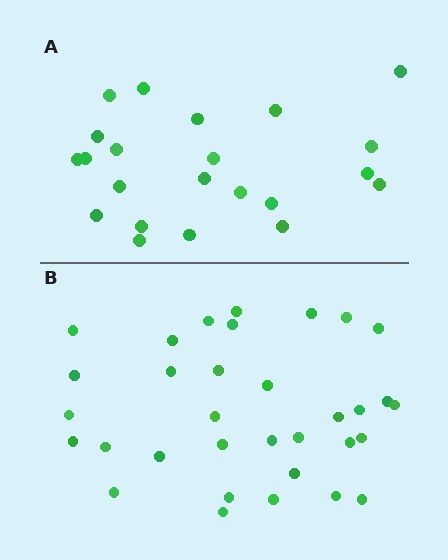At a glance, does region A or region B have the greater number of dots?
Region B (the bottom region) has more dots.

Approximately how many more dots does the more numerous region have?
Region B has roughly 12 or so more dots than region A.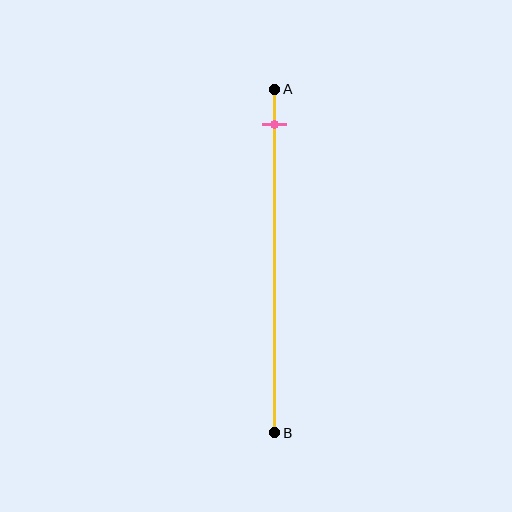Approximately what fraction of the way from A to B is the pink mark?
The pink mark is approximately 10% of the way from A to B.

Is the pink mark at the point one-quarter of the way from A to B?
No, the mark is at about 10% from A, not at the 25% one-quarter point.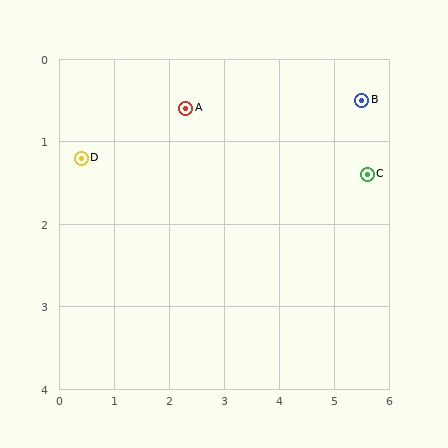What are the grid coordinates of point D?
Point D is at approximately (0.4, 1.2).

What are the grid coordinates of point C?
Point C is at approximately (5.6, 1.4).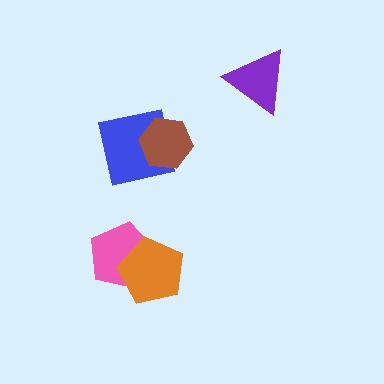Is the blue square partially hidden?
Yes, it is partially covered by another shape.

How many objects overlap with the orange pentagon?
1 object overlaps with the orange pentagon.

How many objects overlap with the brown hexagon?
1 object overlaps with the brown hexagon.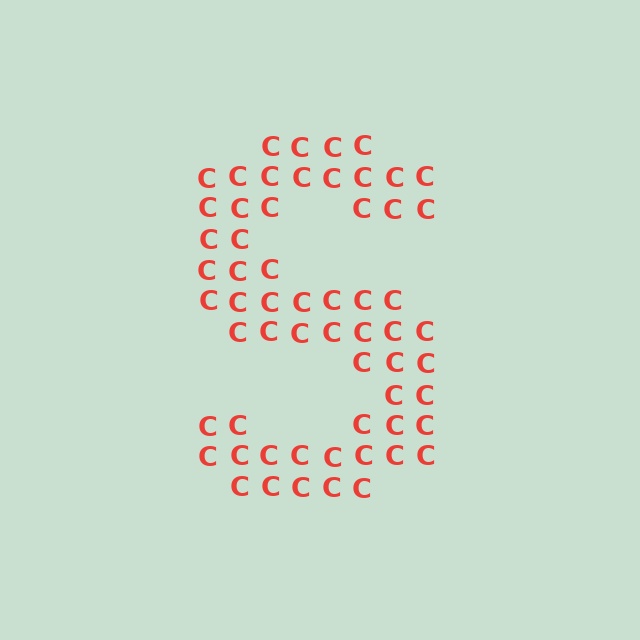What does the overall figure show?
The overall figure shows the letter S.